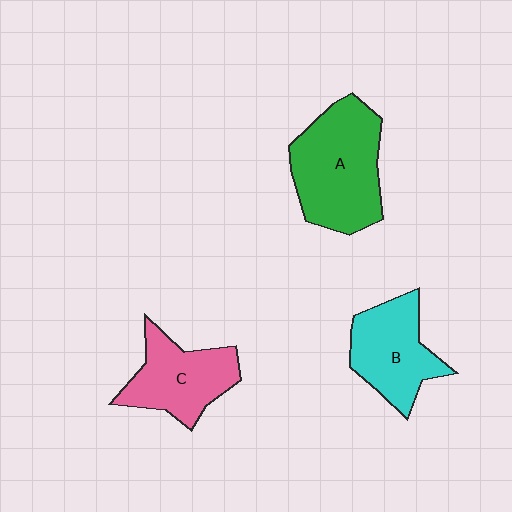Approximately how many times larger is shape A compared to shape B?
Approximately 1.4 times.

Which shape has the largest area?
Shape A (green).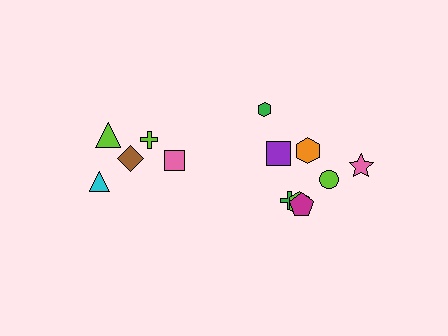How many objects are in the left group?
There are 5 objects.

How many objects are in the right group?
There are 8 objects.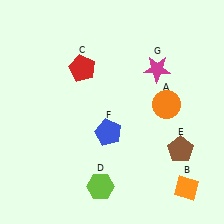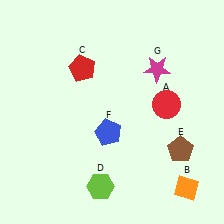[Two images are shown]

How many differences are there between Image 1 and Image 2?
There is 1 difference between the two images.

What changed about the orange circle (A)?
In Image 1, A is orange. In Image 2, it changed to red.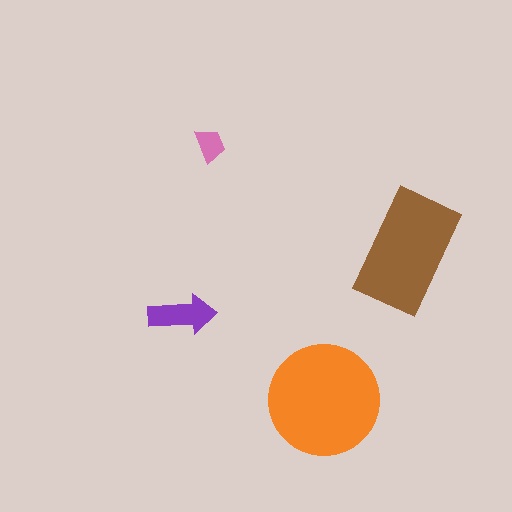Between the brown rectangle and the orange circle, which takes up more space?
The orange circle.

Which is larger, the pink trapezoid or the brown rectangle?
The brown rectangle.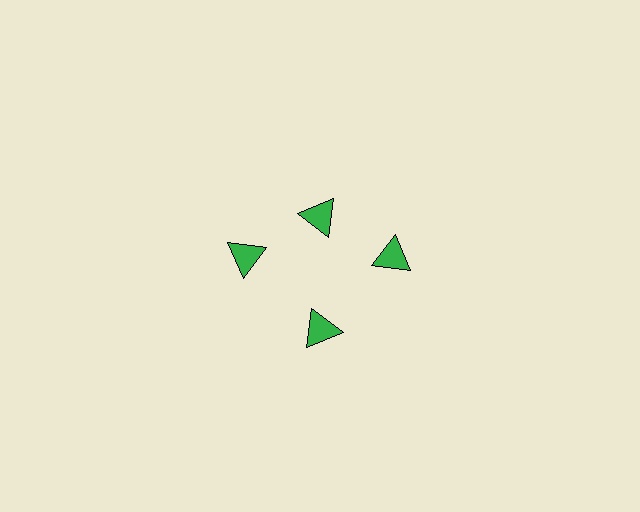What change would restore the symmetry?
The symmetry would be restored by moving it outward, back onto the ring so that all 4 triangles sit at equal angles and equal distance from the center.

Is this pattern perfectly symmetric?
No. The 4 green triangles are arranged in a ring, but one element near the 12 o'clock position is pulled inward toward the center, breaking the 4-fold rotational symmetry.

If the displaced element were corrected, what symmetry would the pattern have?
It would have 4-fold rotational symmetry — the pattern would map onto itself every 90 degrees.